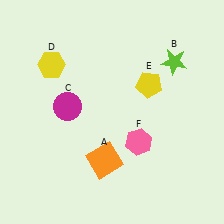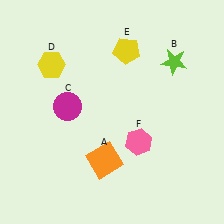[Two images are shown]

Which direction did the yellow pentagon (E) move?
The yellow pentagon (E) moved up.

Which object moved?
The yellow pentagon (E) moved up.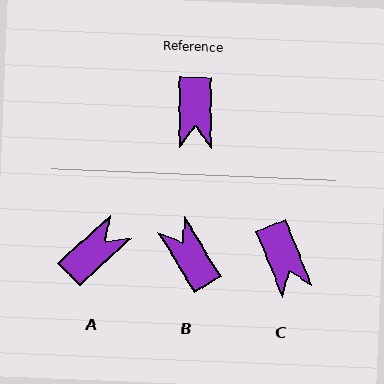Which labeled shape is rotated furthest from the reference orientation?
B, about 148 degrees away.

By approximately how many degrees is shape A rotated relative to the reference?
Approximately 133 degrees counter-clockwise.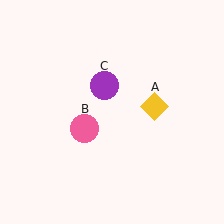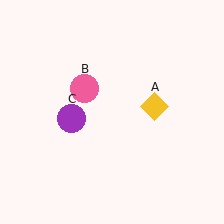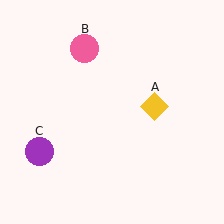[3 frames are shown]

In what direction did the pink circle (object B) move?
The pink circle (object B) moved up.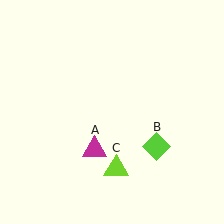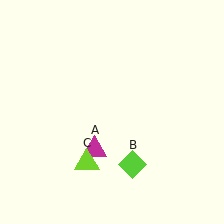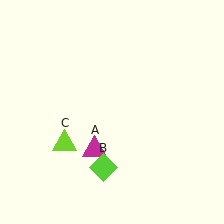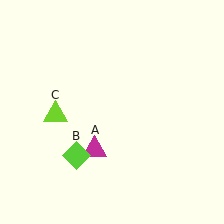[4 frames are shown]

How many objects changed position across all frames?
2 objects changed position: lime diamond (object B), lime triangle (object C).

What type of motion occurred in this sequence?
The lime diamond (object B), lime triangle (object C) rotated clockwise around the center of the scene.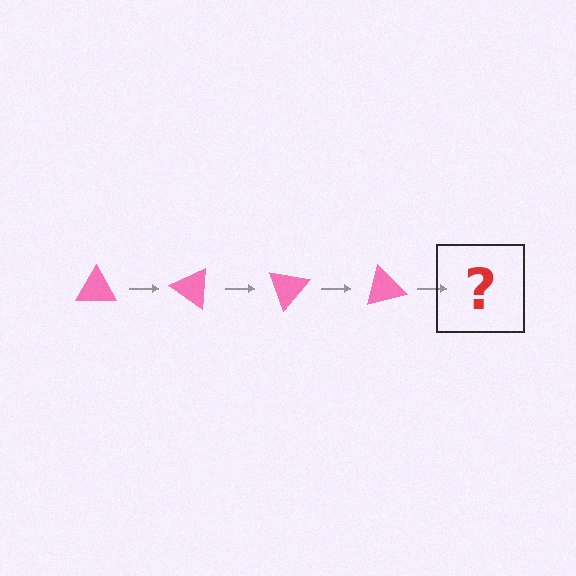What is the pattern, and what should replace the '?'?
The pattern is that the triangle rotates 35 degrees each step. The '?' should be a pink triangle rotated 140 degrees.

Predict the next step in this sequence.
The next step is a pink triangle rotated 140 degrees.